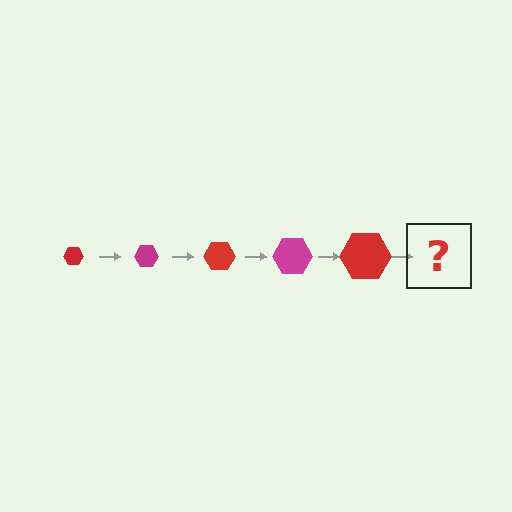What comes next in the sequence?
The next element should be a magenta hexagon, larger than the previous one.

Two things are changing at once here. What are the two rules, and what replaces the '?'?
The two rules are that the hexagon grows larger each step and the color cycles through red and magenta. The '?' should be a magenta hexagon, larger than the previous one.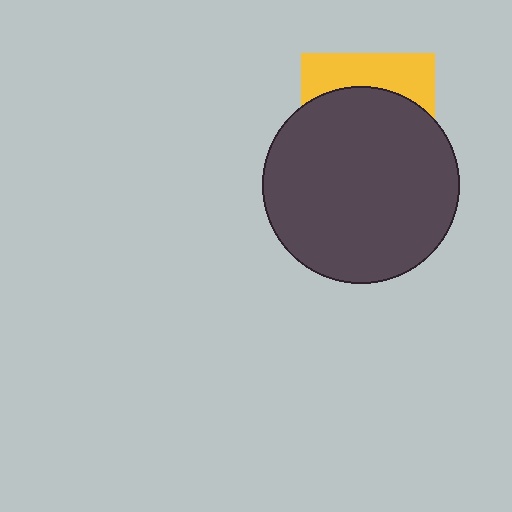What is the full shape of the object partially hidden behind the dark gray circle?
The partially hidden object is a yellow square.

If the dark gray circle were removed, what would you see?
You would see the complete yellow square.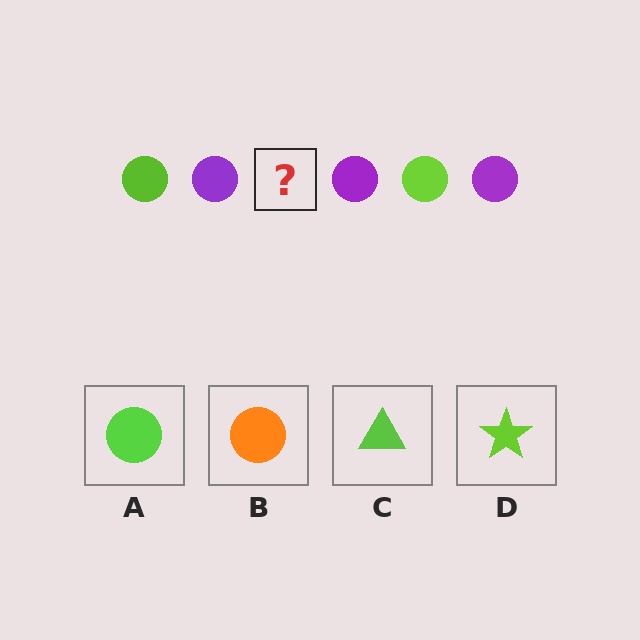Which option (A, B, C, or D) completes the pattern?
A.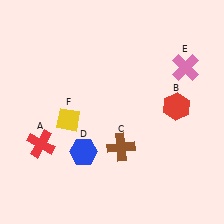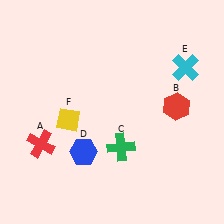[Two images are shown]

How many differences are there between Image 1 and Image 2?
There are 2 differences between the two images.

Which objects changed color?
C changed from brown to green. E changed from pink to cyan.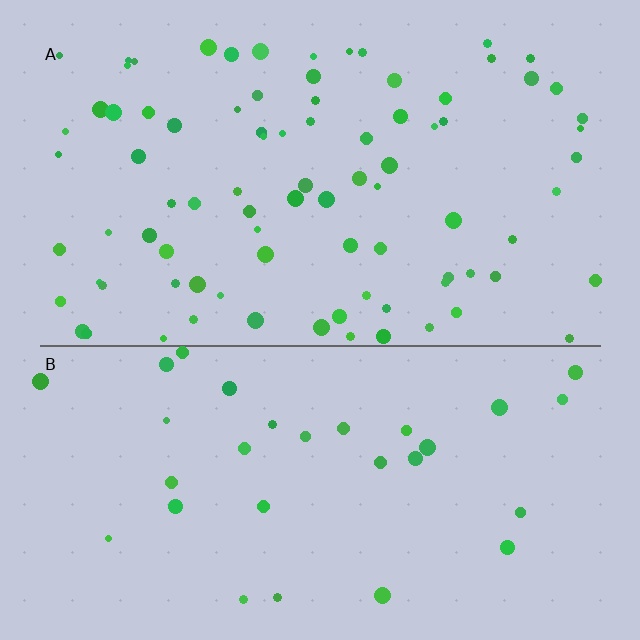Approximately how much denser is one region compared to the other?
Approximately 2.8× — region A over region B.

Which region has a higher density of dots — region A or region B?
A (the top).